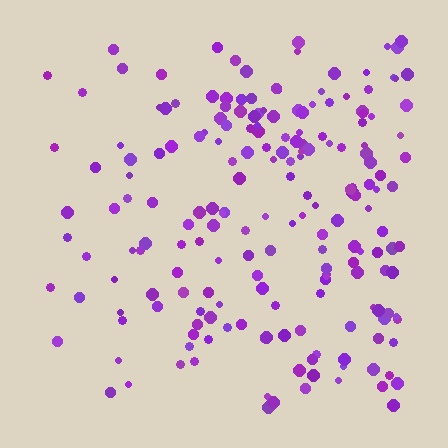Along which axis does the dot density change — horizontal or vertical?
Horizontal.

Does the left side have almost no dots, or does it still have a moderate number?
Still a moderate number, just noticeably fewer than the right.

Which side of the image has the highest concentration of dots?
The right.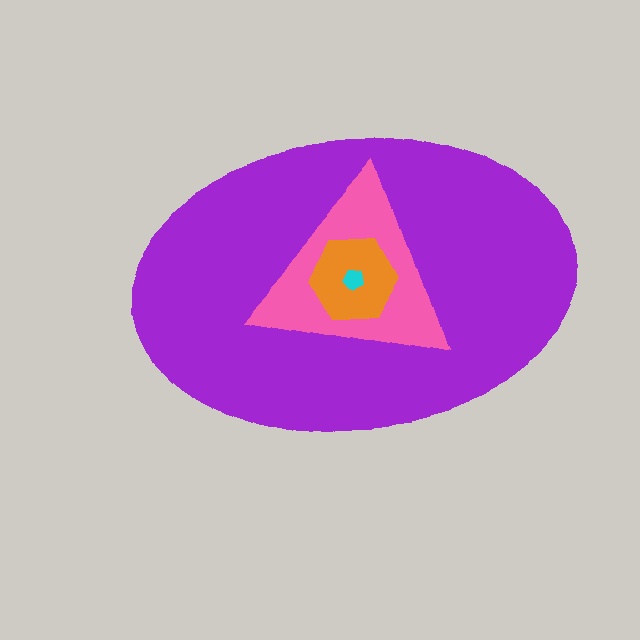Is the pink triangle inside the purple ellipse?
Yes.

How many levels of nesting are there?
4.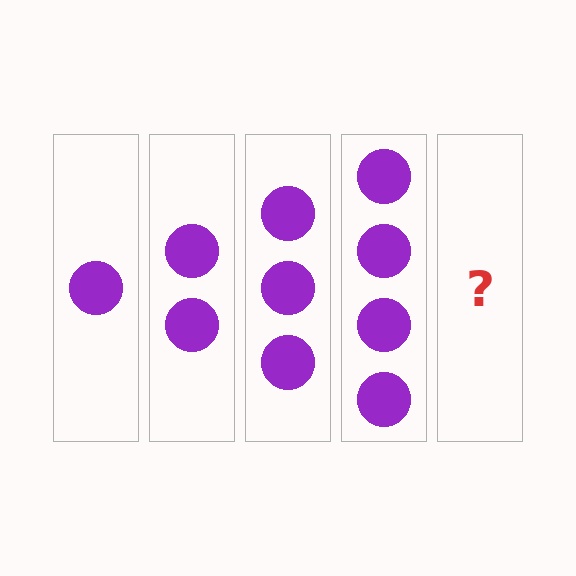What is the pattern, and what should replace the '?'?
The pattern is that each step adds one more circle. The '?' should be 5 circles.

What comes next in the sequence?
The next element should be 5 circles.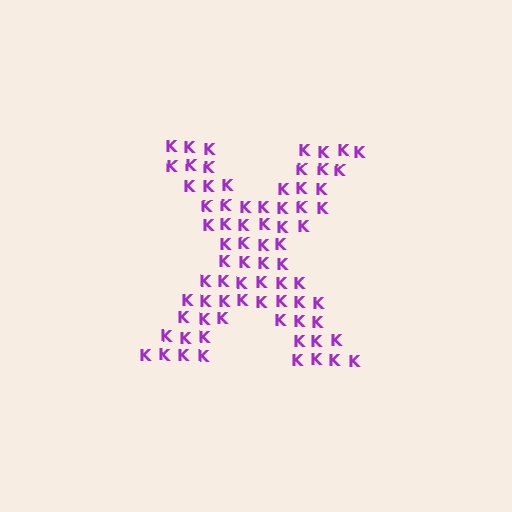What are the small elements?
The small elements are letter K's.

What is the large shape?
The large shape is the letter X.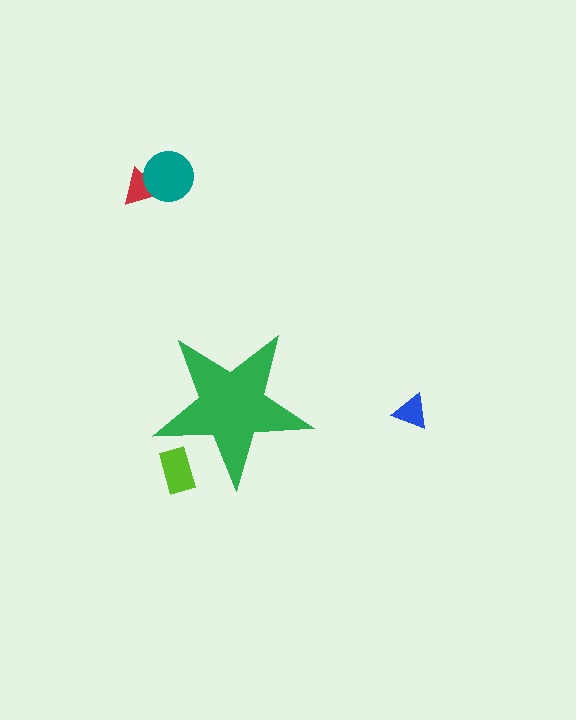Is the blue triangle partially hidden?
No, the blue triangle is fully visible.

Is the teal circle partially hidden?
No, the teal circle is fully visible.